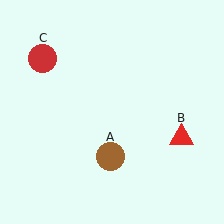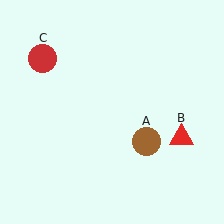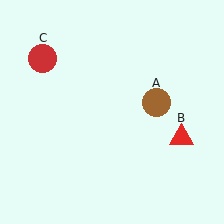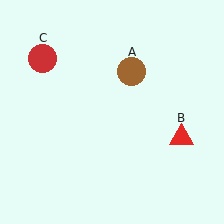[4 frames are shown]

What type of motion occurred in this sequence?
The brown circle (object A) rotated counterclockwise around the center of the scene.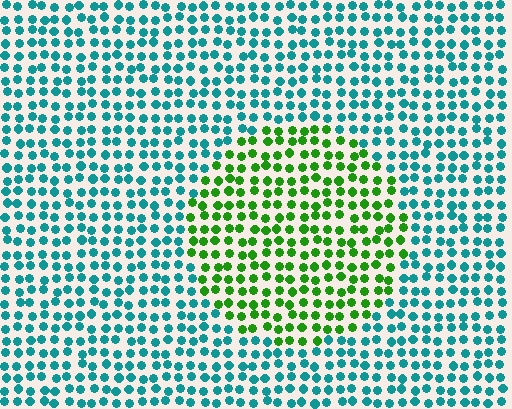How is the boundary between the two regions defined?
The boundary is defined purely by a slight shift in hue (about 64 degrees). Spacing, size, and orientation are identical on both sides.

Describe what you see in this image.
The image is filled with small teal elements in a uniform arrangement. A circle-shaped region is visible where the elements are tinted to a slightly different hue, forming a subtle color boundary.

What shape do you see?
I see a circle.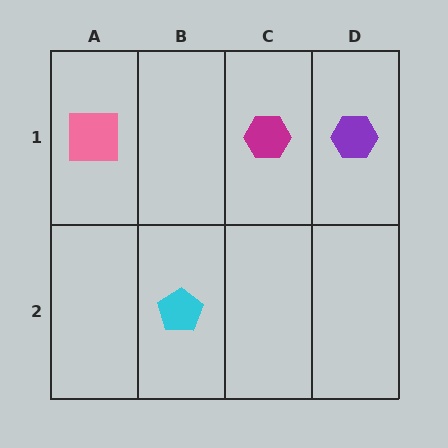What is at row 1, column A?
A pink square.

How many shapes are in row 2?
1 shape.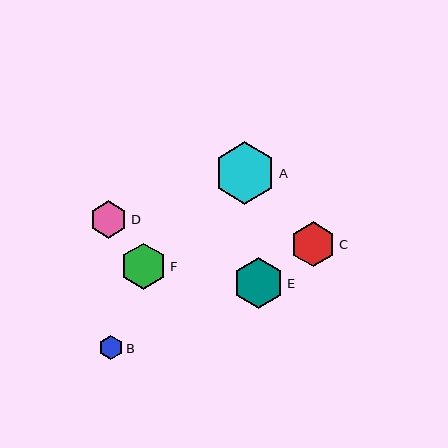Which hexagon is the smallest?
Hexagon B is the smallest with a size of approximately 24 pixels.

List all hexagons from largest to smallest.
From largest to smallest: A, E, F, C, D, B.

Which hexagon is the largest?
Hexagon A is the largest with a size of approximately 62 pixels.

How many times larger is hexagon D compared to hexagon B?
Hexagon D is approximately 1.6 times the size of hexagon B.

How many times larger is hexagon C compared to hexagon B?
Hexagon C is approximately 1.9 times the size of hexagon B.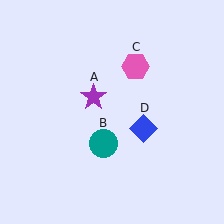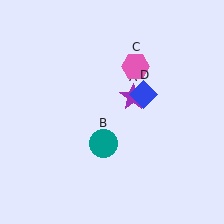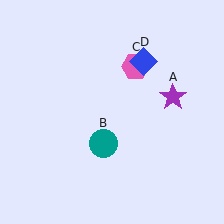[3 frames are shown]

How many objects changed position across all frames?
2 objects changed position: purple star (object A), blue diamond (object D).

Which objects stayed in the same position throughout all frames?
Teal circle (object B) and pink hexagon (object C) remained stationary.